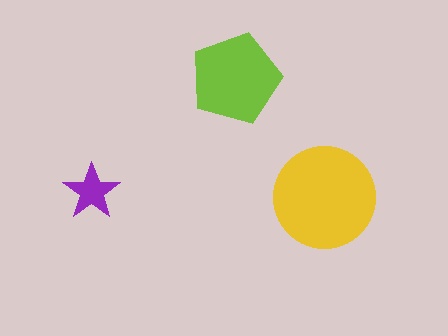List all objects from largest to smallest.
The yellow circle, the lime pentagon, the purple star.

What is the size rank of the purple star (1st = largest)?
3rd.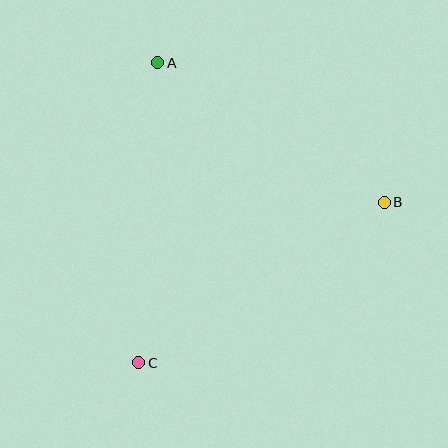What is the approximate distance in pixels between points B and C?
The distance between B and C is approximately 293 pixels.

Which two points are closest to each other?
Points A and B are closest to each other.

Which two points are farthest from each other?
Points A and C are farthest from each other.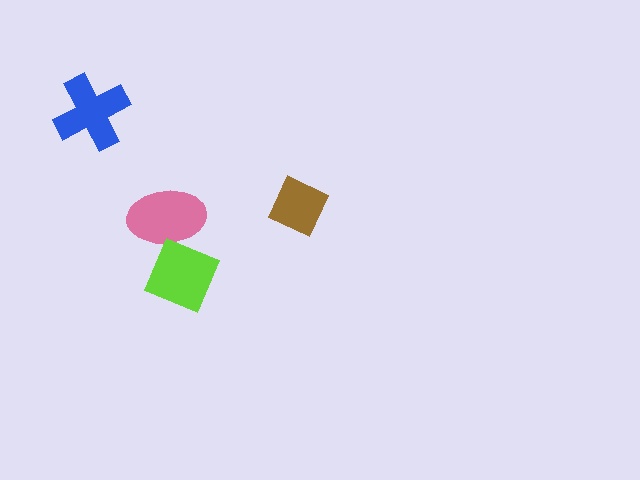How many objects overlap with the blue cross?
0 objects overlap with the blue cross.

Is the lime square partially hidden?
No, no other shape covers it.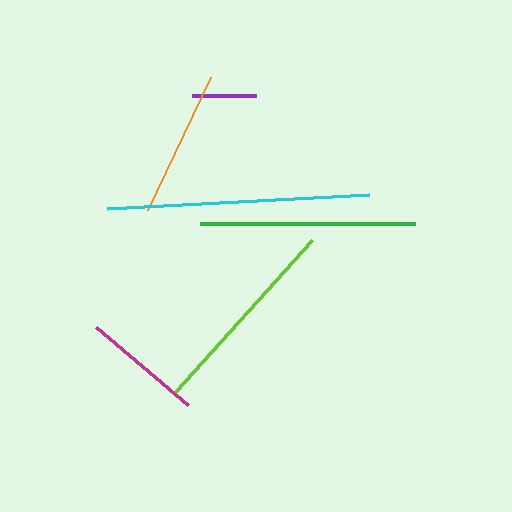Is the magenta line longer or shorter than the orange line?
The orange line is longer than the magenta line.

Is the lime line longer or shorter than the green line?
The green line is longer than the lime line.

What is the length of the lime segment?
The lime segment is approximately 205 pixels long.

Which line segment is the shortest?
The purple line is the shortest at approximately 64 pixels.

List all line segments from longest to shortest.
From longest to shortest: cyan, green, lime, orange, magenta, purple.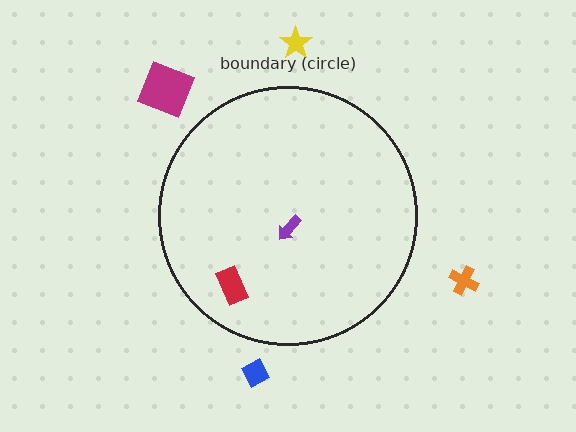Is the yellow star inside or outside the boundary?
Outside.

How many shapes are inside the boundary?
2 inside, 4 outside.